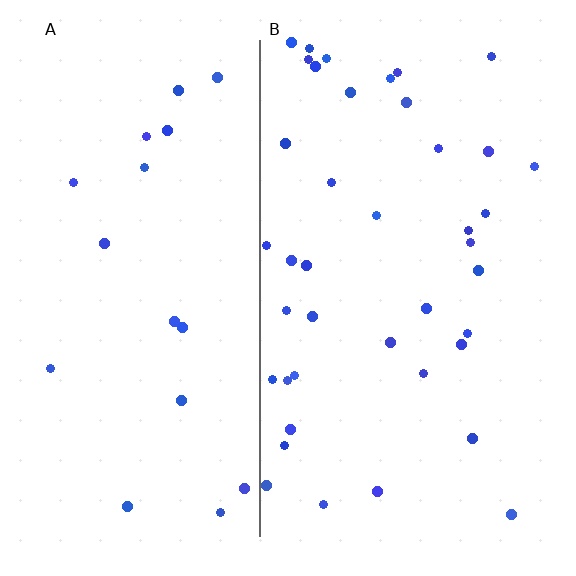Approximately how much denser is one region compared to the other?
Approximately 2.1× — region B over region A.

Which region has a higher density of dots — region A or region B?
B (the right).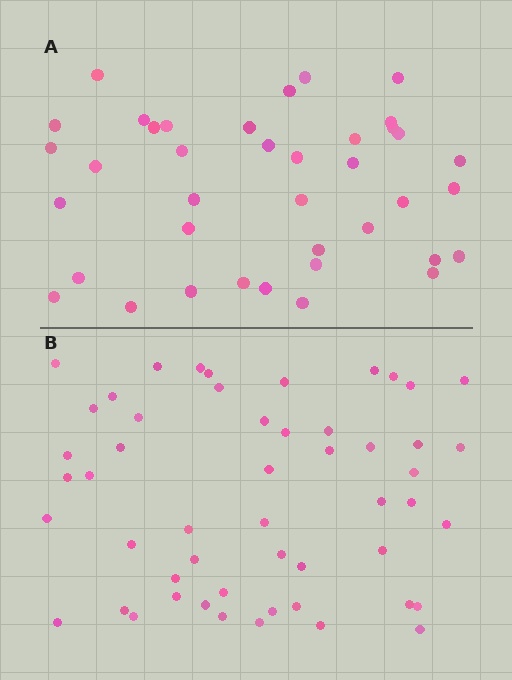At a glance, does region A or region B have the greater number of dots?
Region B (the bottom region) has more dots.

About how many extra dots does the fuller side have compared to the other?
Region B has approximately 15 more dots than region A.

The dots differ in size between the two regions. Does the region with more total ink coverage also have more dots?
No. Region A has more total ink coverage because its dots are larger, but region B actually contains more individual dots. Total area can be misleading — the number of items is what matters here.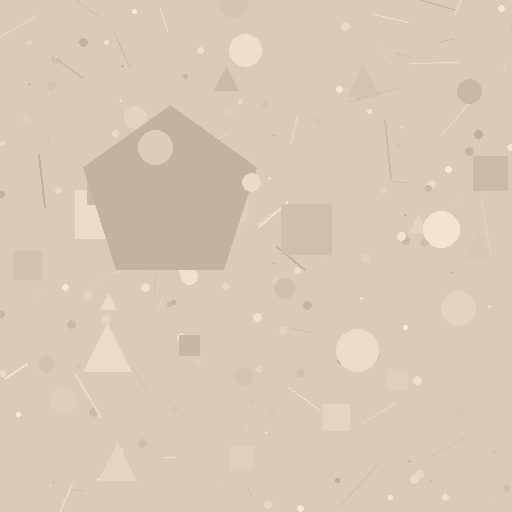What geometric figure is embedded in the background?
A pentagon is embedded in the background.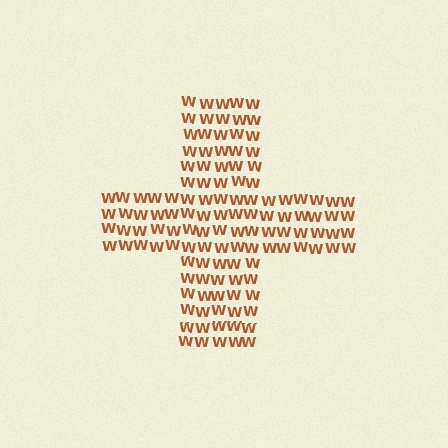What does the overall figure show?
The overall figure shows a cross.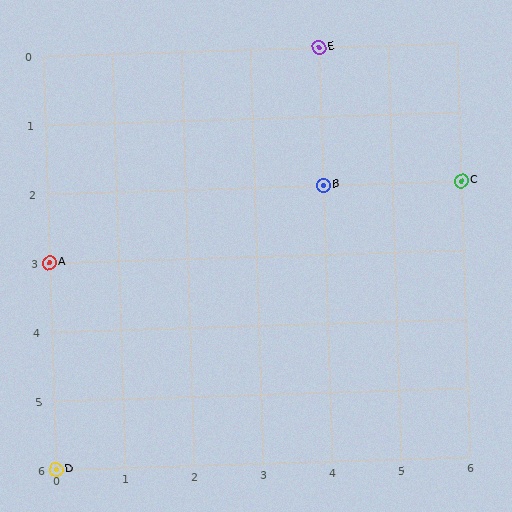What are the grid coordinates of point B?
Point B is at grid coordinates (4, 2).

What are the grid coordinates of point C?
Point C is at grid coordinates (6, 2).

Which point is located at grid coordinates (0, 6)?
Point D is at (0, 6).